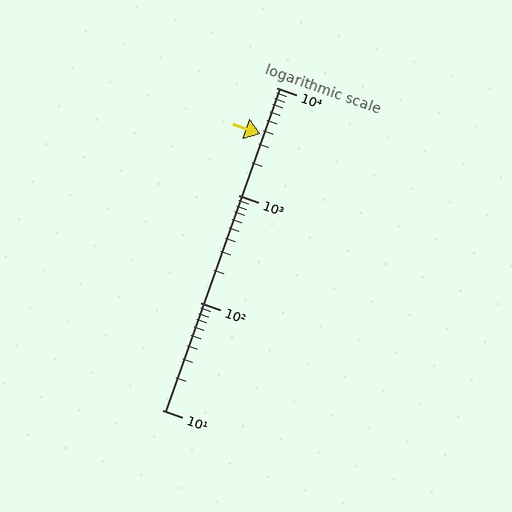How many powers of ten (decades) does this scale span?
The scale spans 3 decades, from 10 to 10000.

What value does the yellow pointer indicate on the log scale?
The pointer indicates approximately 3700.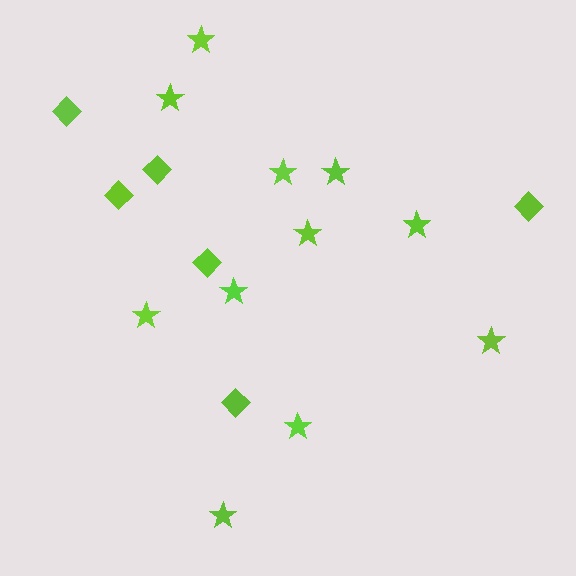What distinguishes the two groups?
There are 2 groups: one group of stars (11) and one group of diamonds (6).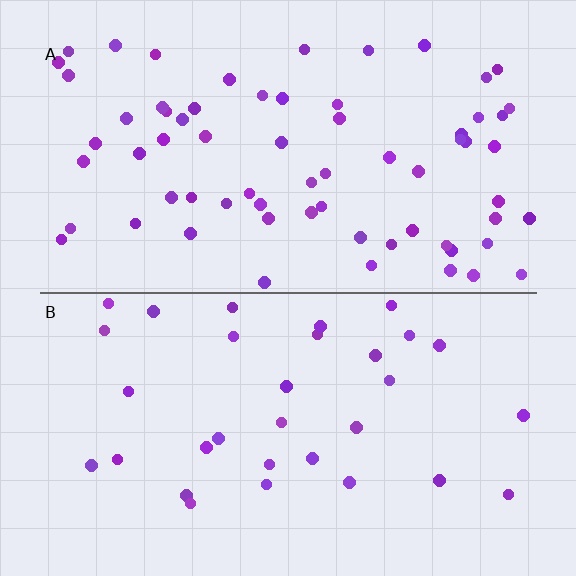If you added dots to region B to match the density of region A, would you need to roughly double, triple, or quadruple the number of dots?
Approximately double.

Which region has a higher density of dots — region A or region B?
A (the top).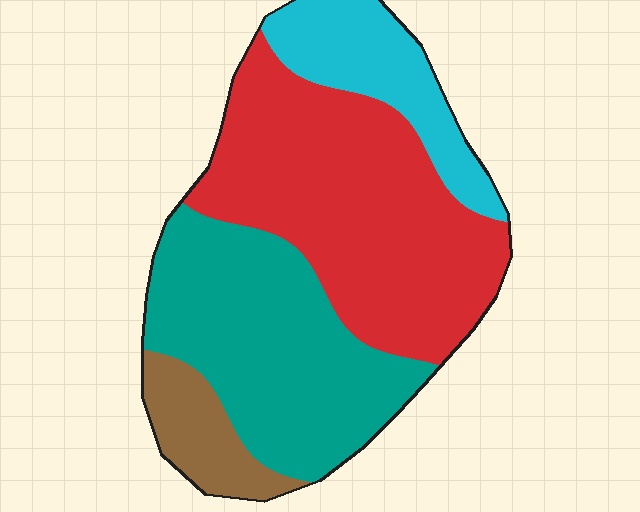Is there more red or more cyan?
Red.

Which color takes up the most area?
Red, at roughly 45%.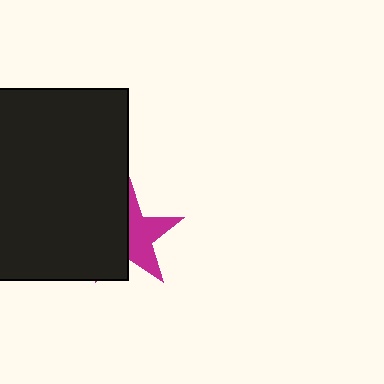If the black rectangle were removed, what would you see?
You would see the complete magenta star.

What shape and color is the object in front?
The object in front is a black rectangle.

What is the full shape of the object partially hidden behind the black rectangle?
The partially hidden object is a magenta star.